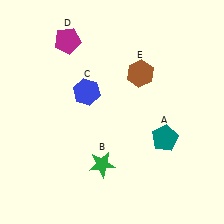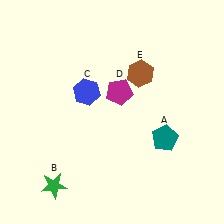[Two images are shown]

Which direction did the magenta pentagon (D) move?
The magenta pentagon (D) moved right.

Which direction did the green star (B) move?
The green star (B) moved left.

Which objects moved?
The objects that moved are: the green star (B), the magenta pentagon (D).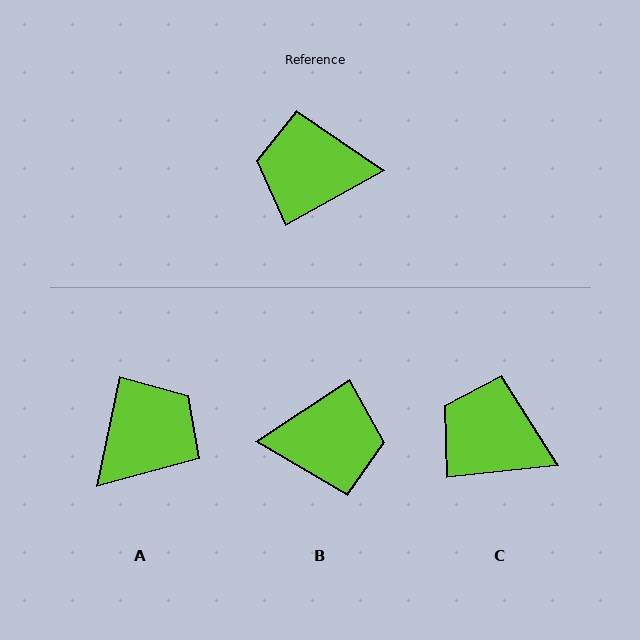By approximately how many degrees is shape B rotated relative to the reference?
Approximately 176 degrees clockwise.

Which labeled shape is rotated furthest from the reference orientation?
B, about 176 degrees away.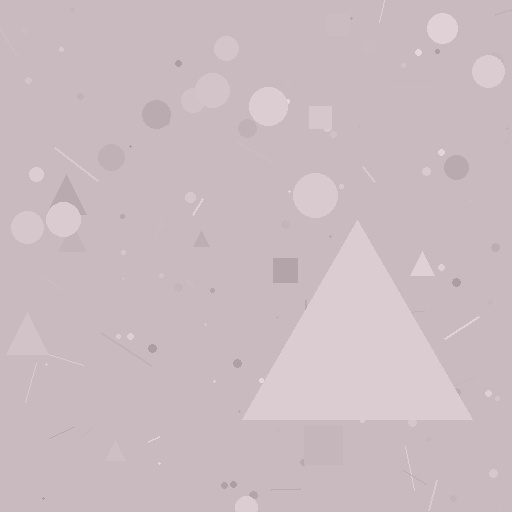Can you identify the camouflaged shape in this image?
The camouflaged shape is a triangle.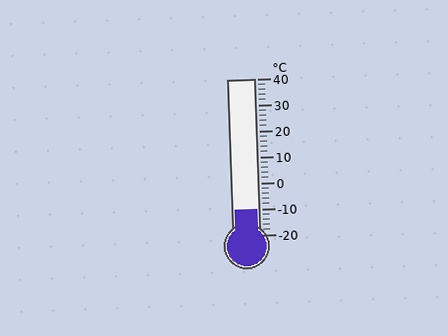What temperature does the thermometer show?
The thermometer shows approximately -10°C.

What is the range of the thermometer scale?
The thermometer scale ranges from -20°C to 40°C.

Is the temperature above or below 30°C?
The temperature is below 30°C.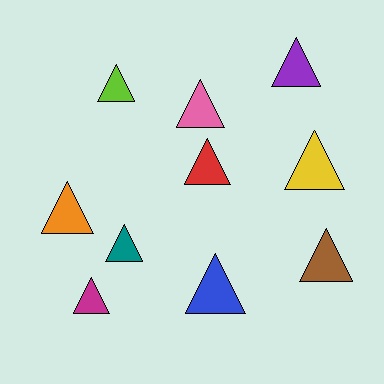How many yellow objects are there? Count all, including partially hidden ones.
There is 1 yellow object.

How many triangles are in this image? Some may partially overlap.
There are 10 triangles.